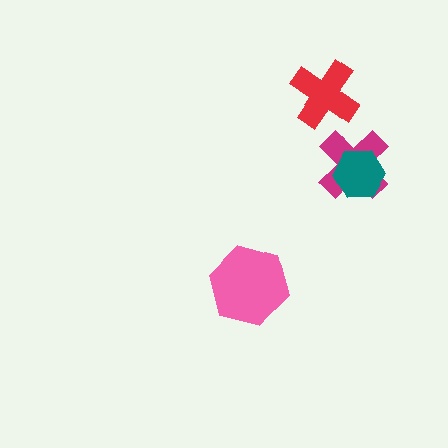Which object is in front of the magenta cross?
The teal hexagon is in front of the magenta cross.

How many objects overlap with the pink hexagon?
0 objects overlap with the pink hexagon.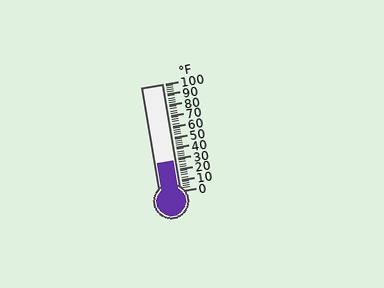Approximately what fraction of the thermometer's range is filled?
The thermometer is filled to approximately 30% of its range.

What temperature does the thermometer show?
The thermometer shows approximately 28°F.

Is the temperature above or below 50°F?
The temperature is below 50°F.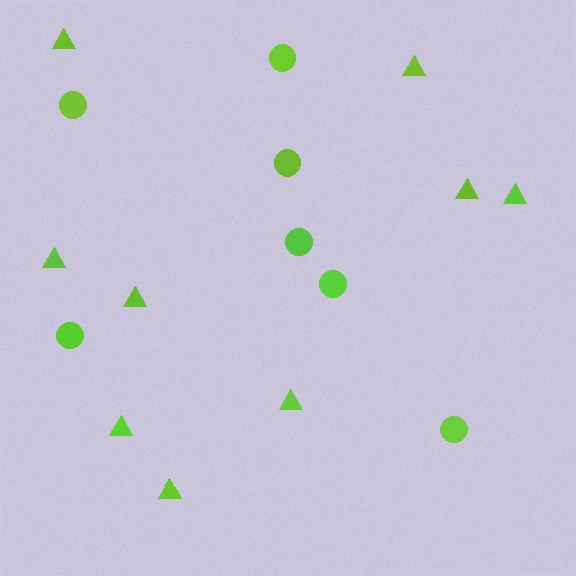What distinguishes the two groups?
There are 2 groups: one group of circles (7) and one group of triangles (9).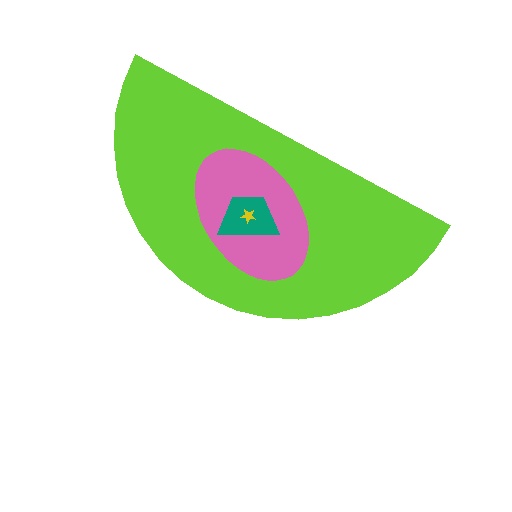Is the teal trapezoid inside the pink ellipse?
Yes.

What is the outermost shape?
The lime semicircle.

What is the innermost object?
The yellow star.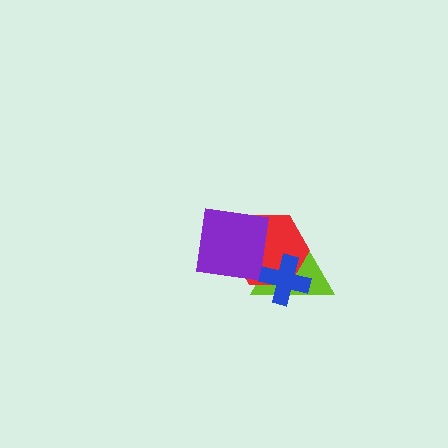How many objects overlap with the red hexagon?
3 objects overlap with the red hexagon.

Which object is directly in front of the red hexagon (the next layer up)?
The purple square is directly in front of the red hexagon.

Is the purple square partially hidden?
No, no other shape covers it.